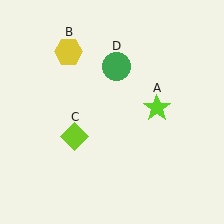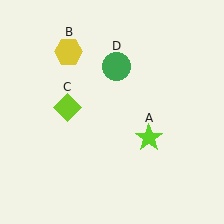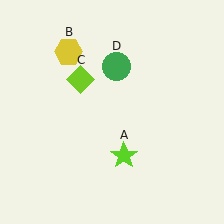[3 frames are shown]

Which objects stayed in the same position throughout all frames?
Yellow hexagon (object B) and green circle (object D) remained stationary.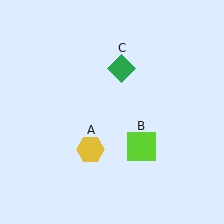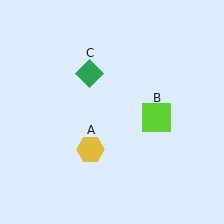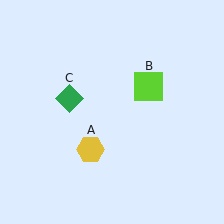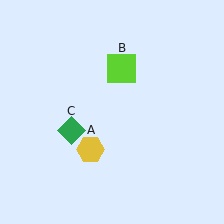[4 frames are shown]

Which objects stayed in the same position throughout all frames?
Yellow hexagon (object A) remained stationary.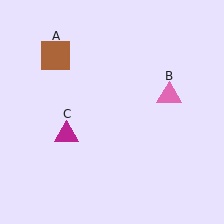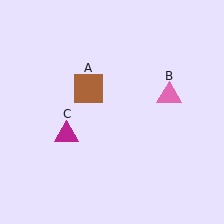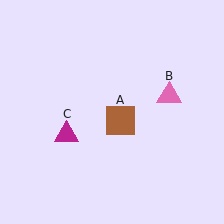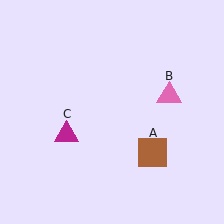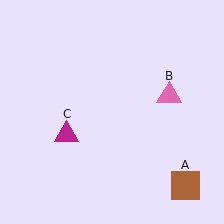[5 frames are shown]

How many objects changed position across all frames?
1 object changed position: brown square (object A).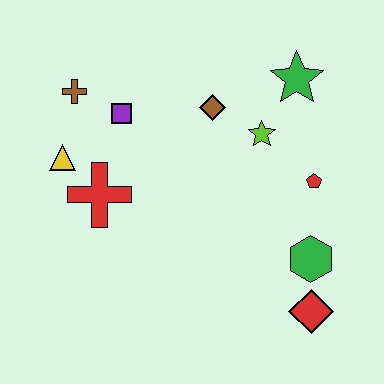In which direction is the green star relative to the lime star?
The green star is above the lime star.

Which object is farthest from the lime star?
The yellow triangle is farthest from the lime star.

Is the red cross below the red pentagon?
Yes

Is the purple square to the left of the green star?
Yes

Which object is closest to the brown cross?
The purple square is closest to the brown cross.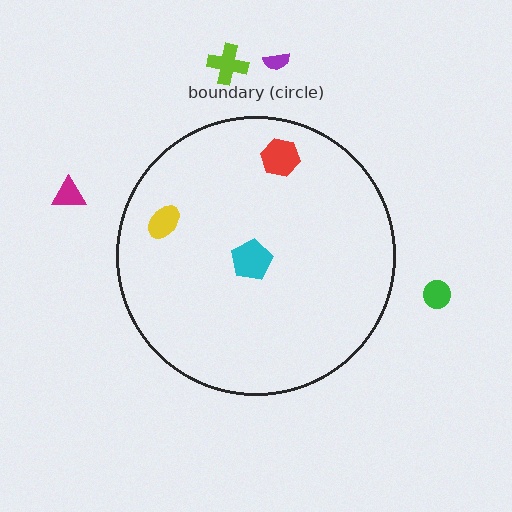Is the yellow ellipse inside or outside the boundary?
Inside.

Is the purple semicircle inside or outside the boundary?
Outside.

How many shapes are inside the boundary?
3 inside, 4 outside.